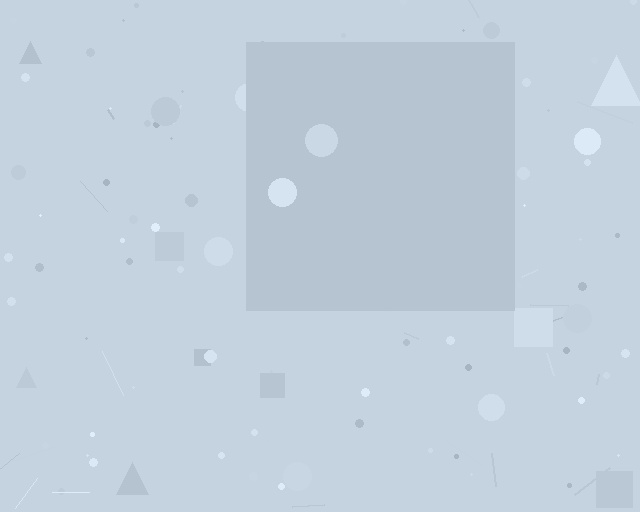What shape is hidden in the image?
A square is hidden in the image.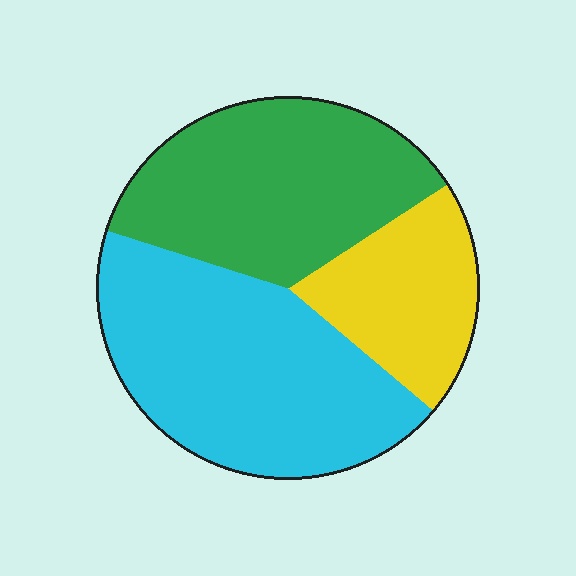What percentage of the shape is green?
Green takes up about three eighths (3/8) of the shape.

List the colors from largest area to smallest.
From largest to smallest: cyan, green, yellow.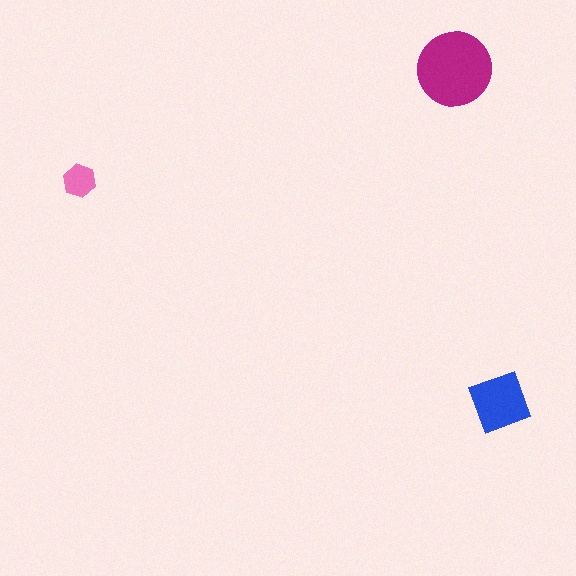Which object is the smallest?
The pink hexagon.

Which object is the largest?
The magenta circle.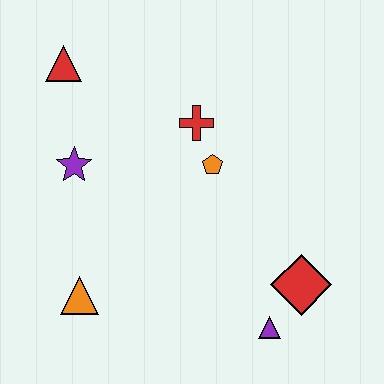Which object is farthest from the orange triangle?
The red triangle is farthest from the orange triangle.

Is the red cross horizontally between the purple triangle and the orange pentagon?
No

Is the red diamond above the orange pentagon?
No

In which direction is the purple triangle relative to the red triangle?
The purple triangle is below the red triangle.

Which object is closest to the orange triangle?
The purple star is closest to the orange triangle.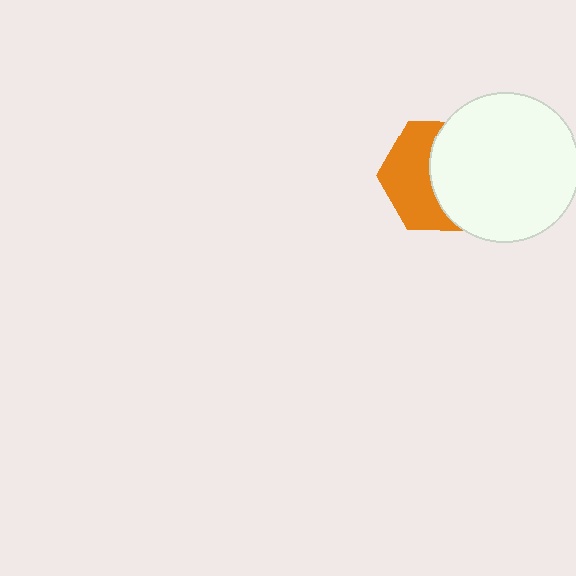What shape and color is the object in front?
The object in front is a white circle.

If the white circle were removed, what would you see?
You would see the complete orange hexagon.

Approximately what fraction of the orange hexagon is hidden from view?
Roughly 53% of the orange hexagon is hidden behind the white circle.